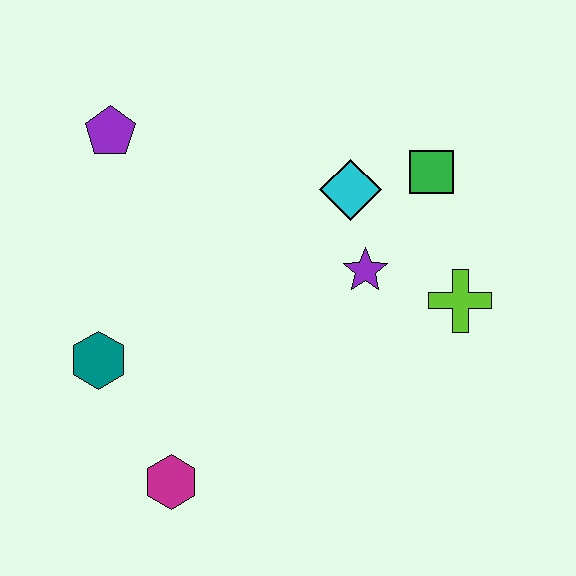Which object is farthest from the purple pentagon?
The lime cross is farthest from the purple pentagon.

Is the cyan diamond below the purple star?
No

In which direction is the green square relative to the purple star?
The green square is above the purple star.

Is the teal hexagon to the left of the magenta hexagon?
Yes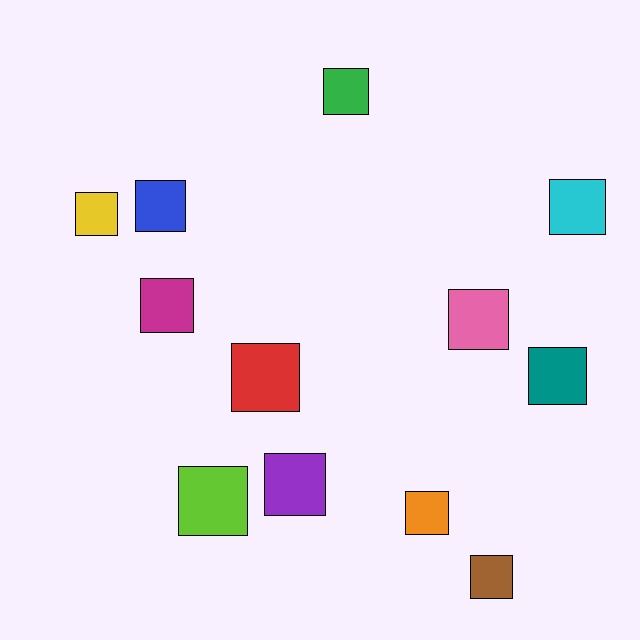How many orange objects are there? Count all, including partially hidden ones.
There is 1 orange object.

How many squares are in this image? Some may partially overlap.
There are 12 squares.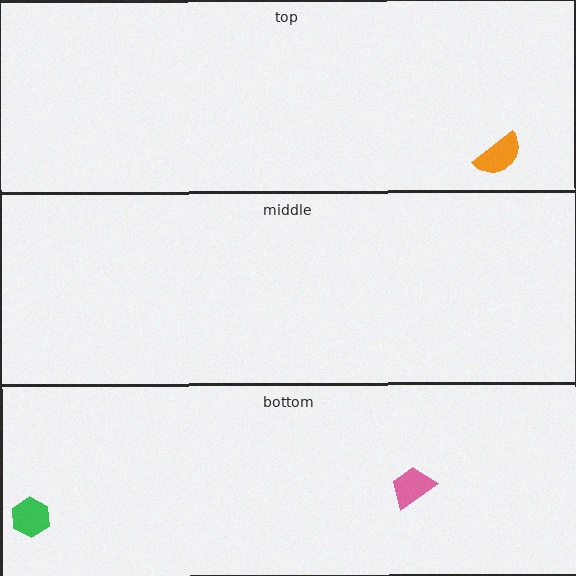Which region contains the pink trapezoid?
The bottom region.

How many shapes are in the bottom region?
2.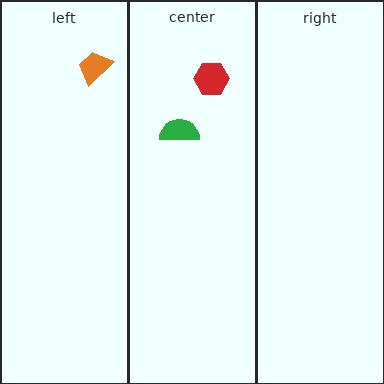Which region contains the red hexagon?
The center region.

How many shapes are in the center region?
2.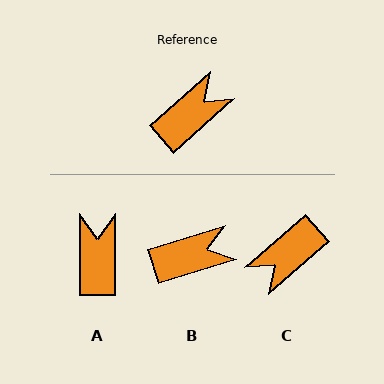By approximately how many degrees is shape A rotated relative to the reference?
Approximately 48 degrees counter-clockwise.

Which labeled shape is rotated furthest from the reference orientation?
C, about 179 degrees away.